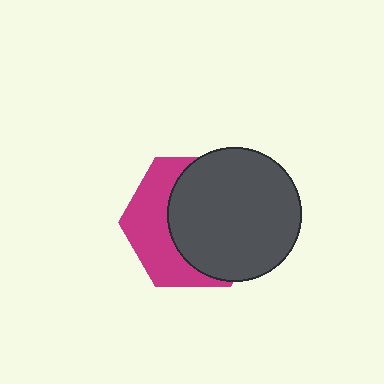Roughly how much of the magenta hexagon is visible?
A small part of it is visible (roughly 39%).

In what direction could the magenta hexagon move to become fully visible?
The magenta hexagon could move left. That would shift it out from behind the dark gray circle entirely.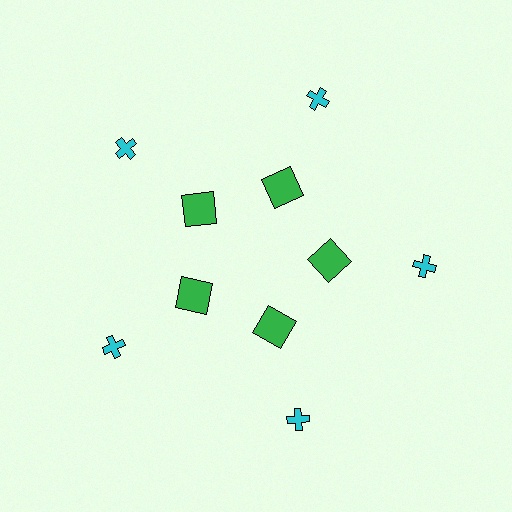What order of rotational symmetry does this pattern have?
This pattern has 5-fold rotational symmetry.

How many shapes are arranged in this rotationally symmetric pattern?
There are 10 shapes, arranged in 5 groups of 2.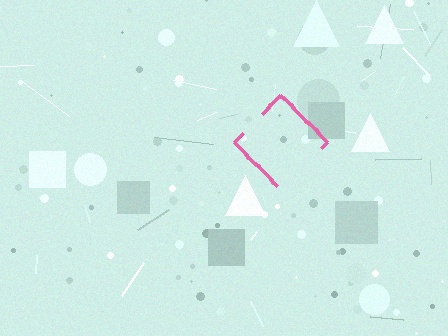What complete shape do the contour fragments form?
The contour fragments form a diamond.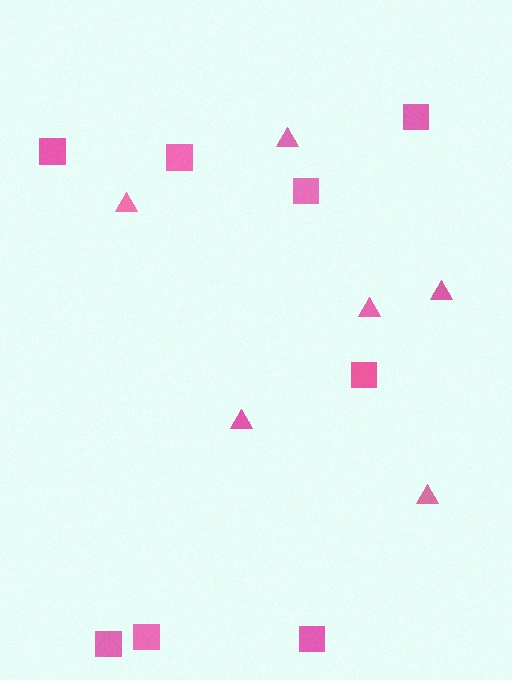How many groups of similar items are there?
There are 2 groups: one group of squares (8) and one group of triangles (6).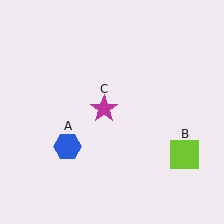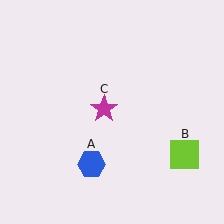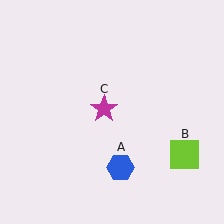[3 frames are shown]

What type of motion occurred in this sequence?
The blue hexagon (object A) rotated counterclockwise around the center of the scene.